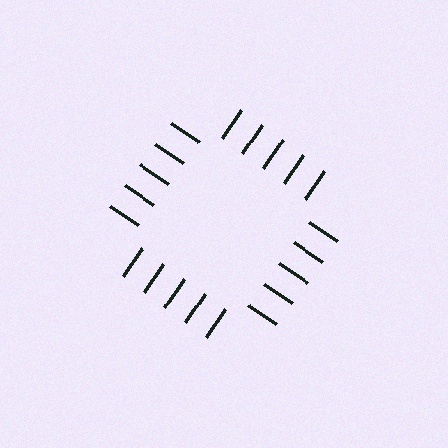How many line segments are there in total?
20 — 5 along each of the 4 edges.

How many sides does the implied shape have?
4 sides — the line-ends trace a square.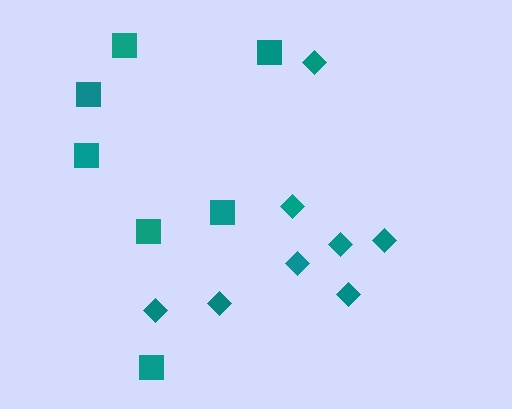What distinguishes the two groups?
There are 2 groups: one group of squares (7) and one group of diamonds (8).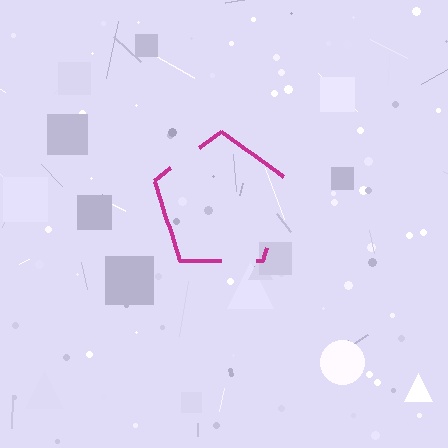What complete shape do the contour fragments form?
The contour fragments form a pentagon.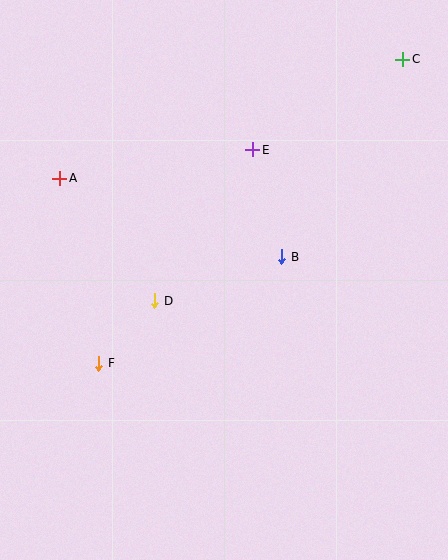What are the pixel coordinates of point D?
Point D is at (155, 301).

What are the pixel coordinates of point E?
Point E is at (253, 150).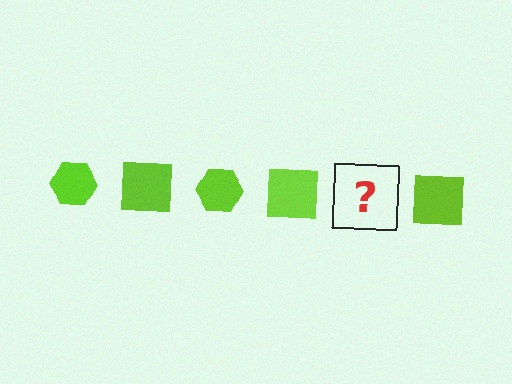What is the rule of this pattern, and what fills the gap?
The rule is that the pattern cycles through hexagon, square shapes in lime. The gap should be filled with a lime hexagon.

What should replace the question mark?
The question mark should be replaced with a lime hexagon.